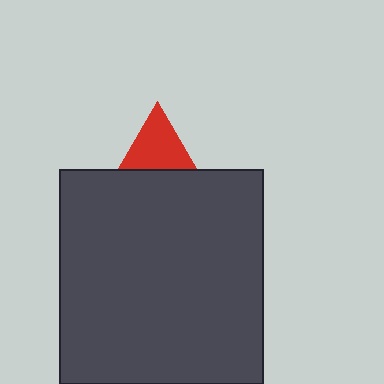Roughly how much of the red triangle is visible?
A small part of it is visible (roughly 37%).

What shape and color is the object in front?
The object in front is a dark gray rectangle.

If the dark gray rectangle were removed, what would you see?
You would see the complete red triangle.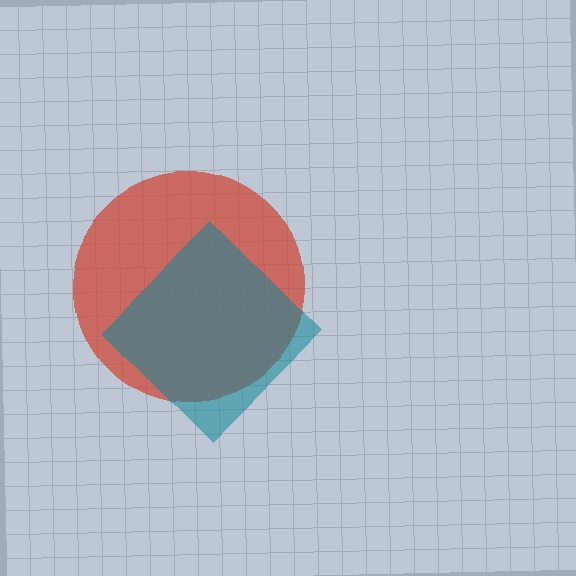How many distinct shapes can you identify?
There are 2 distinct shapes: a red circle, a teal diamond.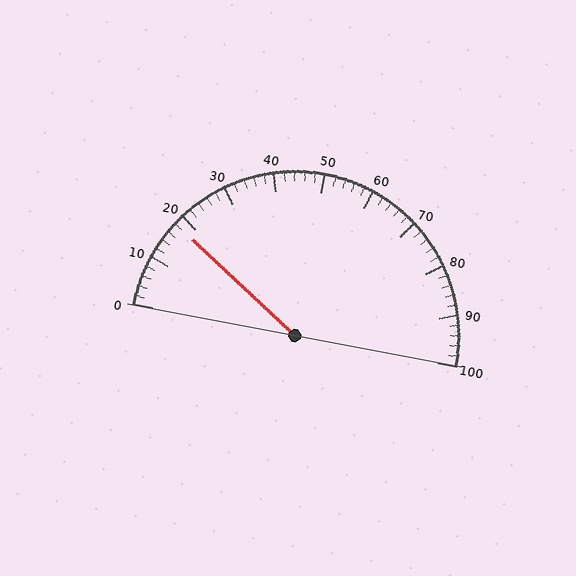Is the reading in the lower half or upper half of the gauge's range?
The reading is in the lower half of the range (0 to 100).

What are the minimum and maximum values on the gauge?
The gauge ranges from 0 to 100.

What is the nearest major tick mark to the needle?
The nearest major tick mark is 20.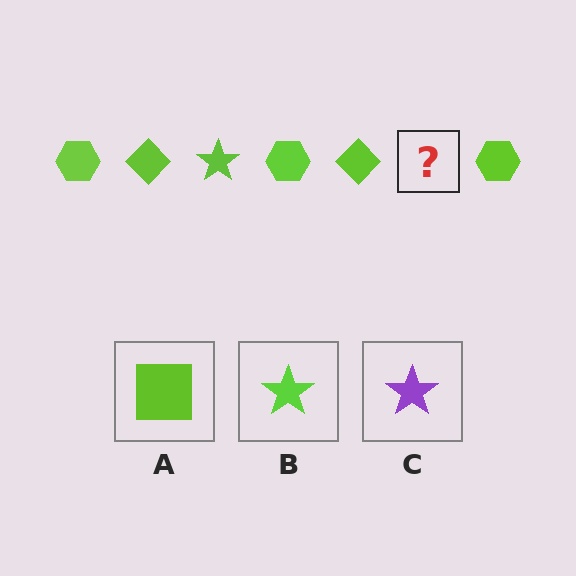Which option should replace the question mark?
Option B.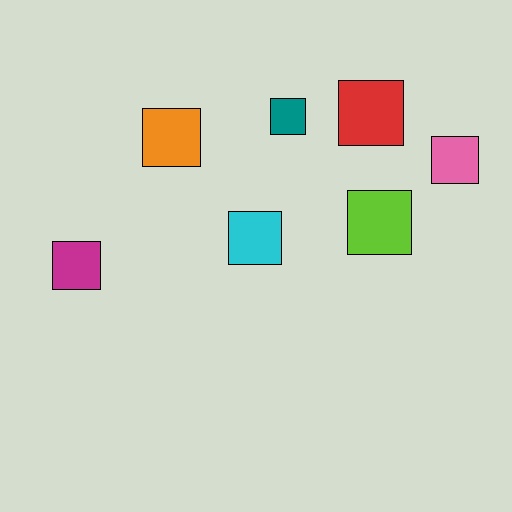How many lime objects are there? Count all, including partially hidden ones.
There is 1 lime object.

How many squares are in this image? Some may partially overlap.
There are 7 squares.